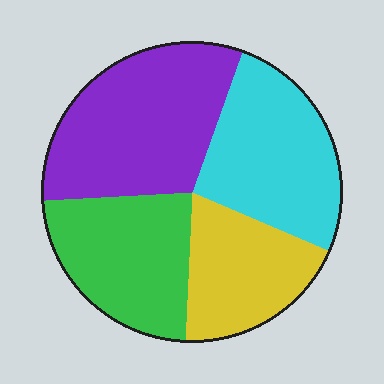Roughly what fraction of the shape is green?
Green takes up about one quarter (1/4) of the shape.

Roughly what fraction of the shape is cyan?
Cyan covers roughly 25% of the shape.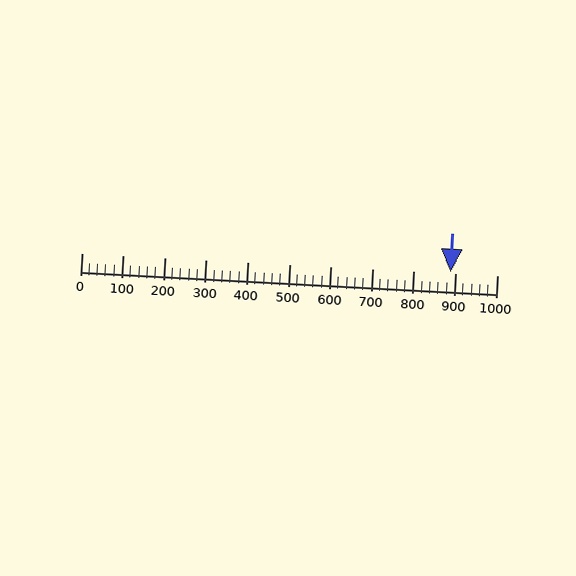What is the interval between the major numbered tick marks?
The major tick marks are spaced 100 units apart.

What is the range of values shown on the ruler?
The ruler shows values from 0 to 1000.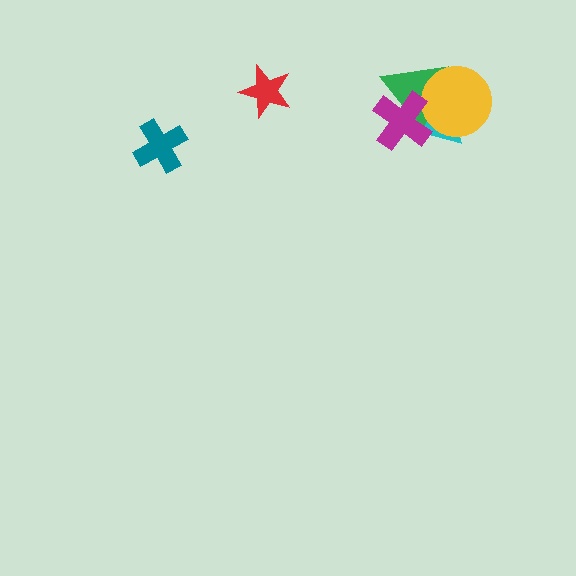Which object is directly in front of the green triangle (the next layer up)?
The yellow circle is directly in front of the green triangle.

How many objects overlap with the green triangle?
3 objects overlap with the green triangle.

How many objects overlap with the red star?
0 objects overlap with the red star.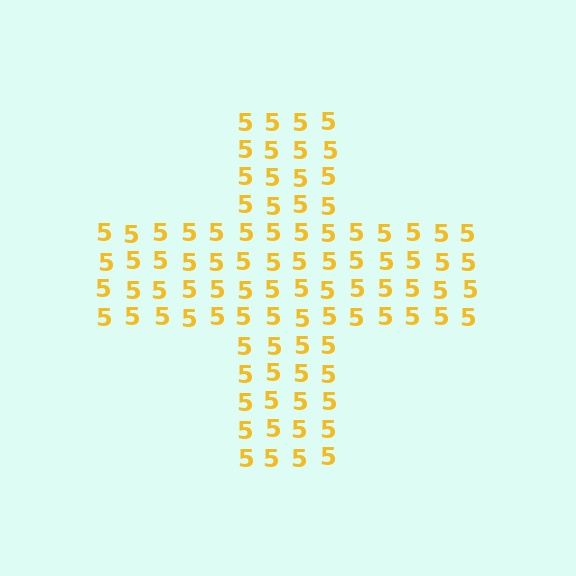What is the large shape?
The large shape is a cross.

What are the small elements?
The small elements are digit 5's.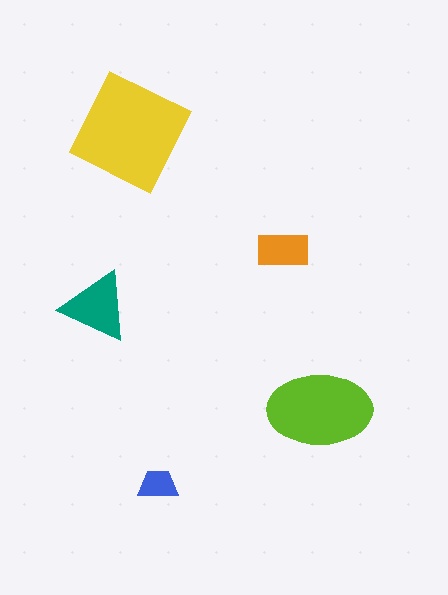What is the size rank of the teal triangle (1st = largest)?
3rd.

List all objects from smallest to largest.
The blue trapezoid, the orange rectangle, the teal triangle, the lime ellipse, the yellow diamond.